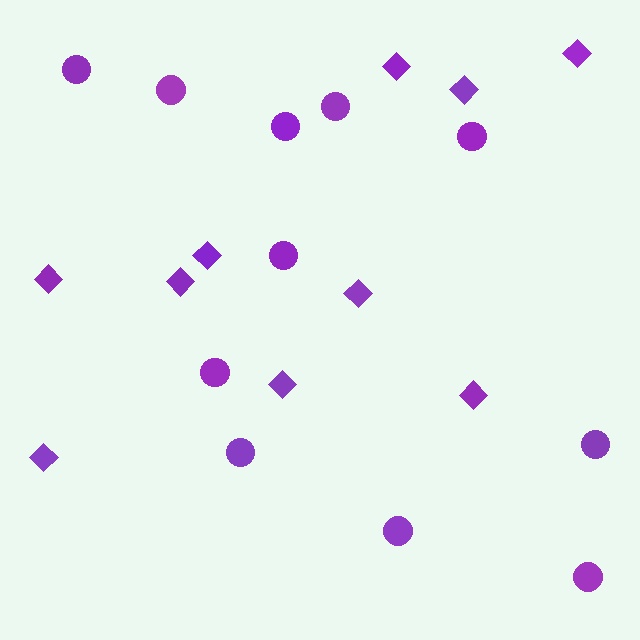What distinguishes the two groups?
There are 2 groups: one group of circles (11) and one group of diamonds (10).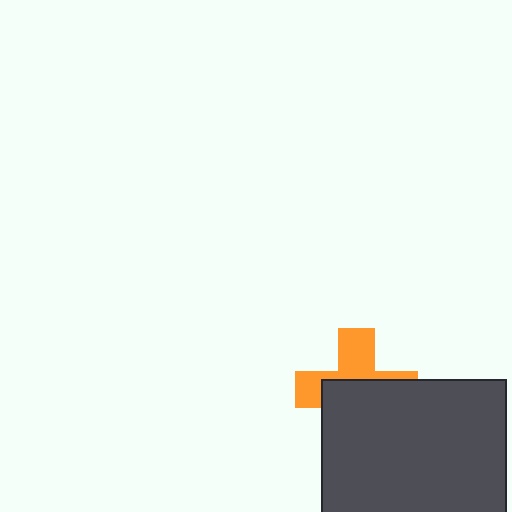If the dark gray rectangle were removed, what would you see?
You would see the complete orange cross.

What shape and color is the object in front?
The object in front is a dark gray rectangle.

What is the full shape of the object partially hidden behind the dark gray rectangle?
The partially hidden object is an orange cross.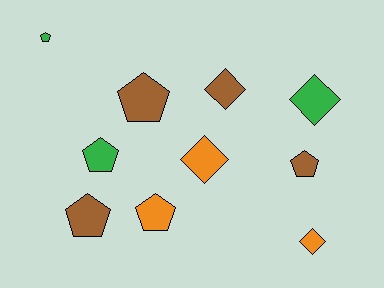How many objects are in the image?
There are 10 objects.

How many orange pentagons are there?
There is 1 orange pentagon.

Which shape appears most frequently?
Pentagon, with 6 objects.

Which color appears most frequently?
Brown, with 4 objects.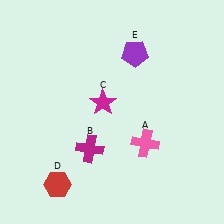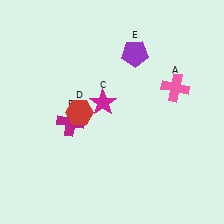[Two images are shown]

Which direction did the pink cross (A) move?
The pink cross (A) moved up.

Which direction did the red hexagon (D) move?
The red hexagon (D) moved up.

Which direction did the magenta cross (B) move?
The magenta cross (B) moved up.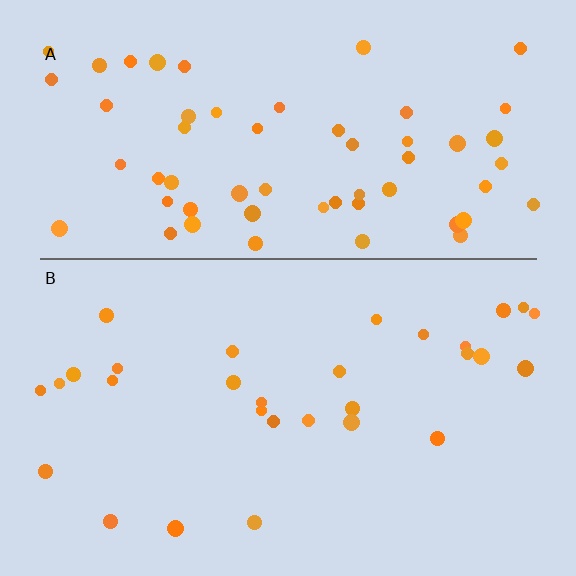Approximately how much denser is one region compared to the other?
Approximately 2.0× — region A over region B.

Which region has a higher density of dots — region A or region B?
A (the top).